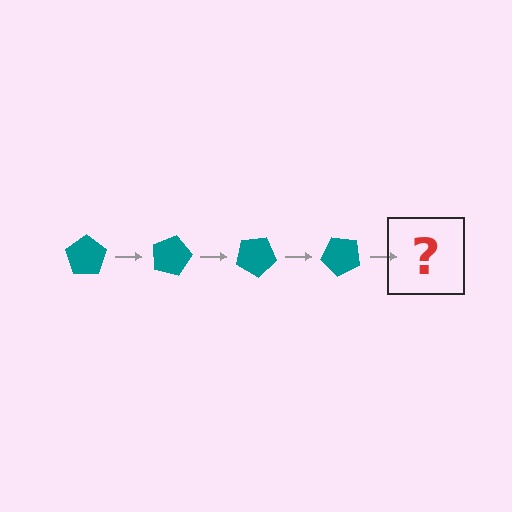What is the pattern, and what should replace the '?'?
The pattern is that the pentagon rotates 15 degrees each step. The '?' should be a teal pentagon rotated 60 degrees.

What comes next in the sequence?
The next element should be a teal pentagon rotated 60 degrees.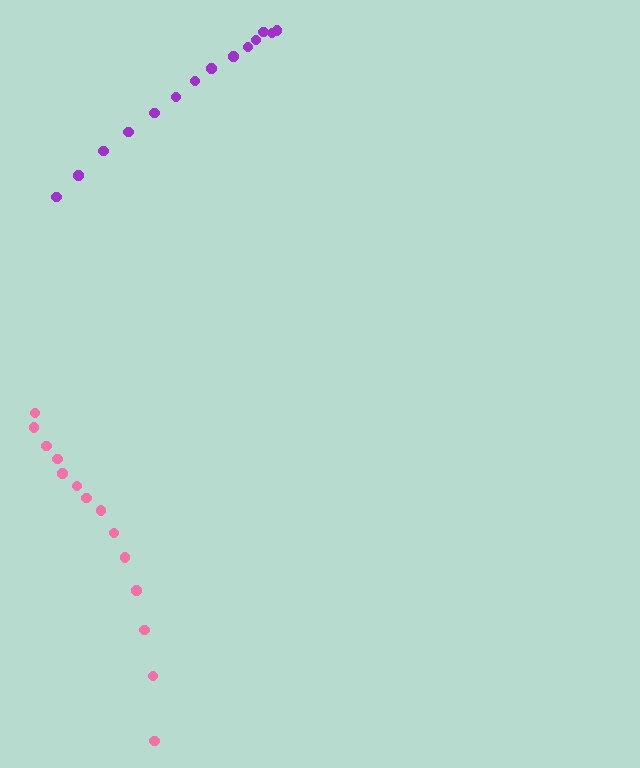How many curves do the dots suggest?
There are 2 distinct paths.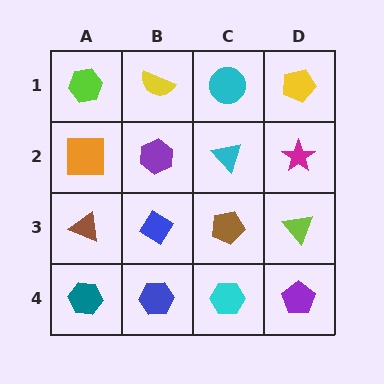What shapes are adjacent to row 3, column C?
A cyan triangle (row 2, column C), a cyan hexagon (row 4, column C), a blue diamond (row 3, column B), a lime triangle (row 3, column D).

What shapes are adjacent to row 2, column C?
A cyan circle (row 1, column C), a brown pentagon (row 3, column C), a purple hexagon (row 2, column B), a magenta star (row 2, column D).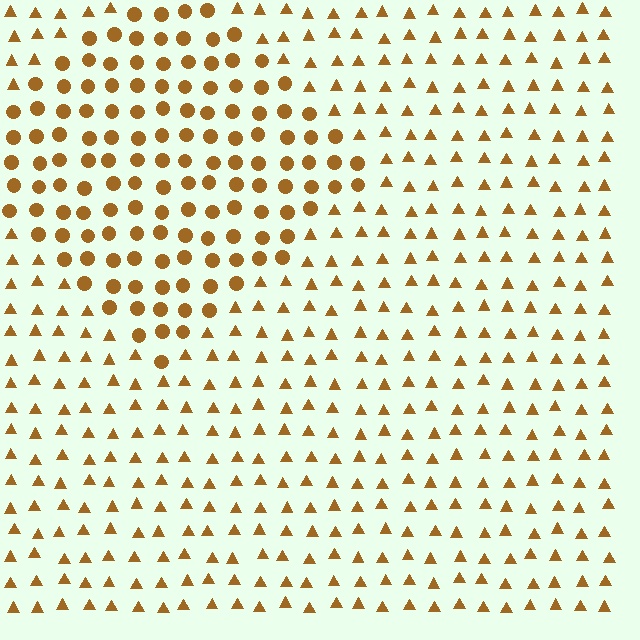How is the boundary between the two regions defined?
The boundary is defined by a change in element shape: circles inside vs. triangles outside. All elements share the same color and spacing.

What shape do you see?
I see a diamond.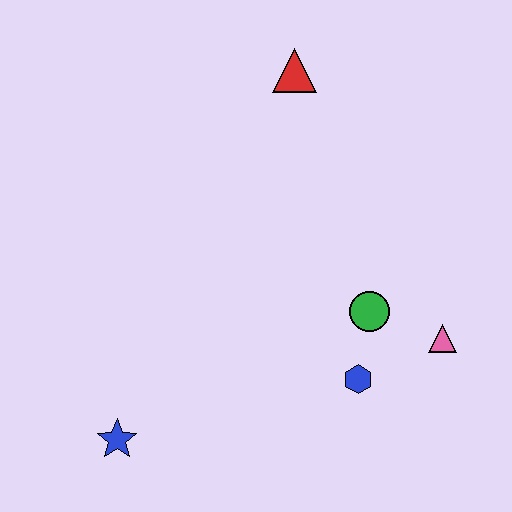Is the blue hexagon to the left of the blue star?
No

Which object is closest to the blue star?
The blue hexagon is closest to the blue star.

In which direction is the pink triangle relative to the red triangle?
The pink triangle is below the red triangle.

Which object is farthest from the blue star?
The red triangle is farthest from the blue star.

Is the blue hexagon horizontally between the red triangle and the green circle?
Yes